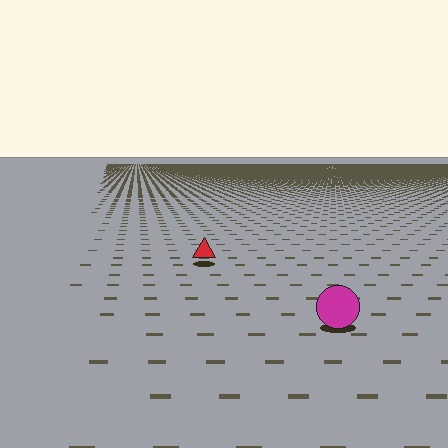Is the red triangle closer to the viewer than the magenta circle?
No. The magenta circle is closer — you can tell from the texture gradient: the ground texture is coarser near it.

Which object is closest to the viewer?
The magenta circle is closest. The texture marks near it are larger and more spread out.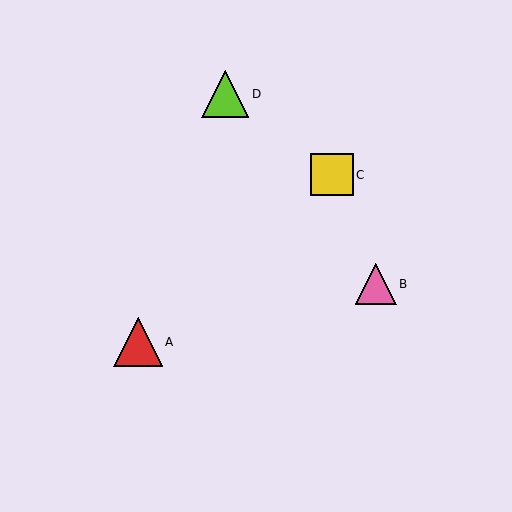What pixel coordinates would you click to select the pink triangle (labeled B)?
Click at (376, 284) to select the pink triangle B.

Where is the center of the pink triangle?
The center of the pink triangle is at (376, 284).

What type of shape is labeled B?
Shape B is a pink triangle.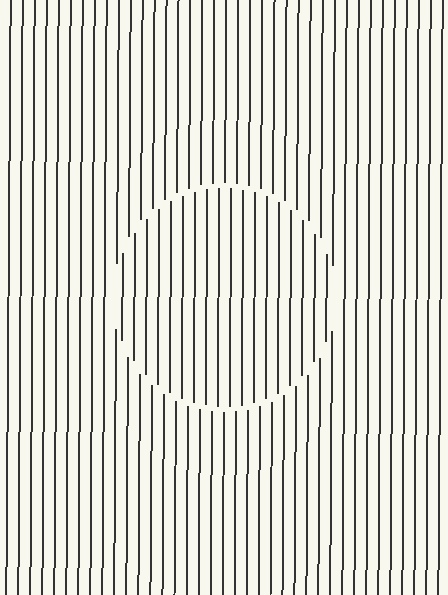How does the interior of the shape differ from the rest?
The interior of the shape contains the same grating, shifted by half a period — the contour is defined by the phase discontinuity where line-ends from the inner and outer gratings abut.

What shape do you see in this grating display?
An illusory circle. The interior of the shape contains the same grating, shifted by half a period — the contour is defined by the phase discontinuity where line-ends from the inner and outer gratings abut.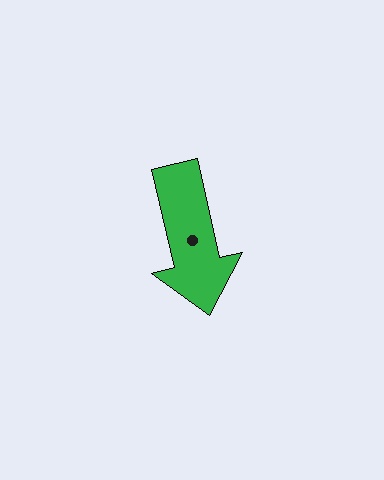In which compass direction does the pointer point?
South.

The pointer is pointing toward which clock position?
Roughly 6 o'clock.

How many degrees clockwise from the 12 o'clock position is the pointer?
Approximately 167 degrees.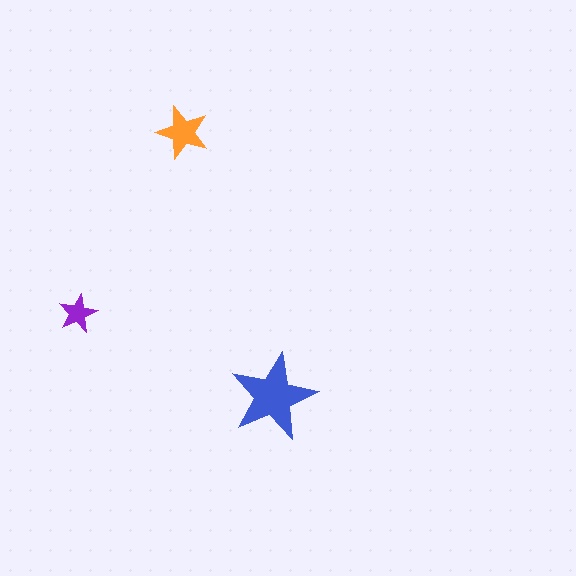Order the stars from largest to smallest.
the blue one, the orange one, the purple one.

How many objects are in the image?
There are 3 objects in the image.